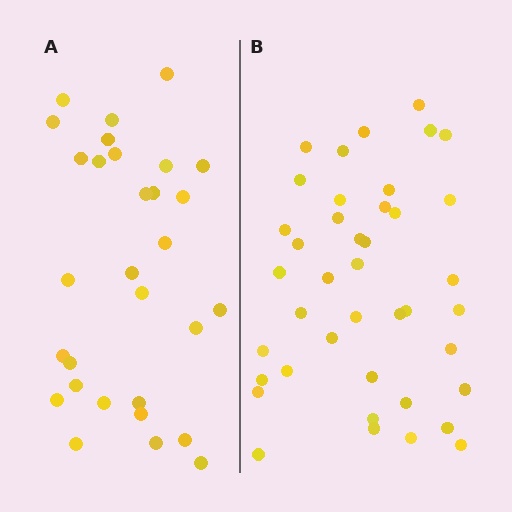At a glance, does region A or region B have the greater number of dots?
Region B (the right region) has more dots.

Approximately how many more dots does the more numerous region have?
Region B has roughly 12 or so more dots than region A.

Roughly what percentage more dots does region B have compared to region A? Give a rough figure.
About 35% more.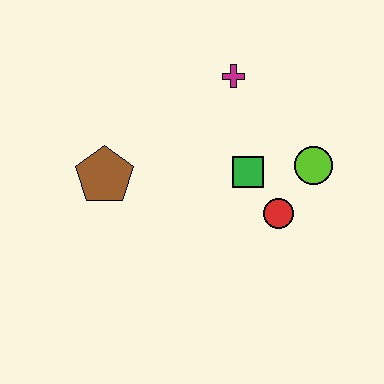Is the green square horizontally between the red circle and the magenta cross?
Yes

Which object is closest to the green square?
The red circle is closest to the green square.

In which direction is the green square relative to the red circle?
The green square is above the red circle.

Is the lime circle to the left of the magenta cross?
No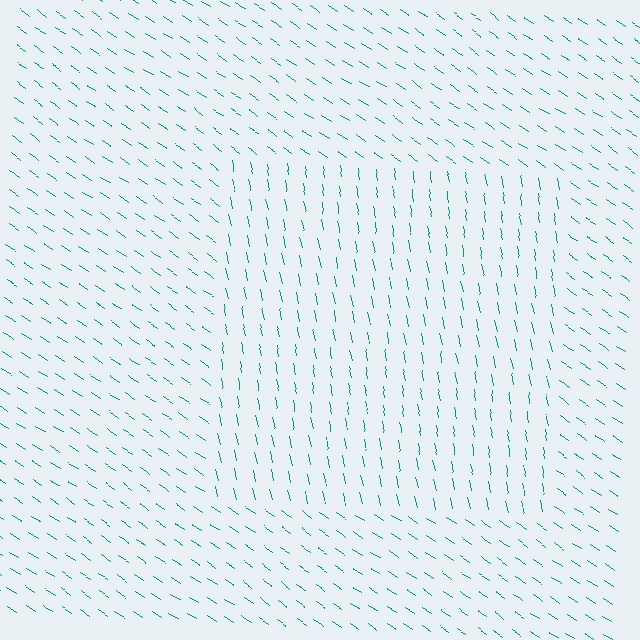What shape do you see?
I see a rectangle.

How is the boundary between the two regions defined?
The boundary is defined purely by a change in line orientation (approximately 45 degrees difference). All lines are the same color and thickness.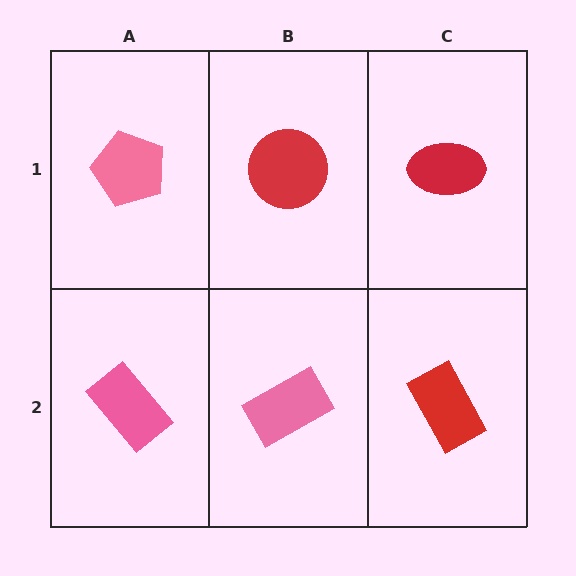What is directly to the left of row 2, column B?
A pink rectangle.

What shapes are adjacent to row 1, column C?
A red rectangle (row 2, column C), a red circle (row 1, column B).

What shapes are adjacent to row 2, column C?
A red ellipse (row 1, column C), a pink rectangle (row 2, column B).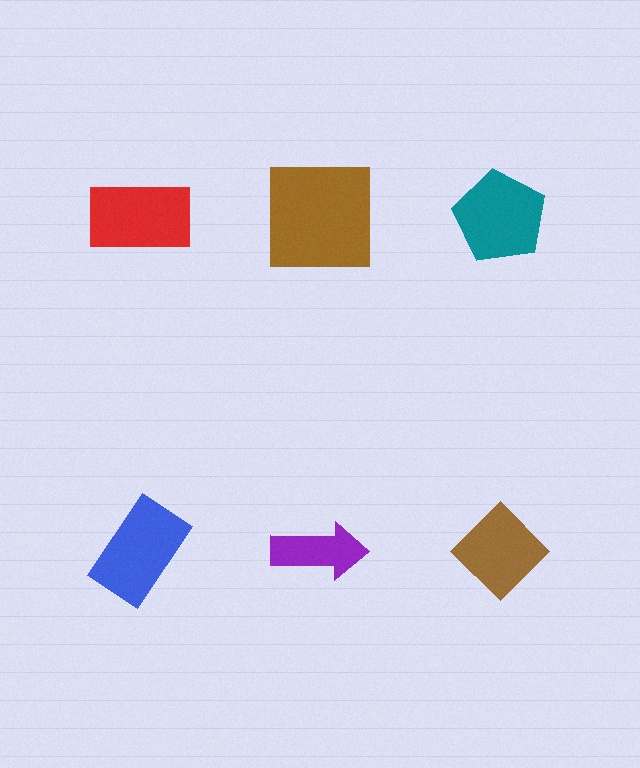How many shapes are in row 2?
3 shapes.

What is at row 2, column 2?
A purple arrow.